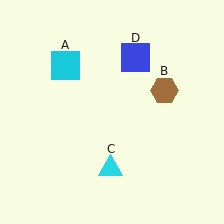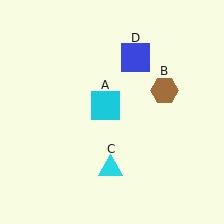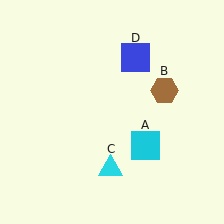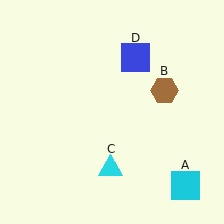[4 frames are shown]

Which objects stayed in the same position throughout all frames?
Brown hexagon (object B) and cyan triangle (object C) and blue square (object D) remained stationary.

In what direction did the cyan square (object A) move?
The cyan square (object A) moved down and to the right.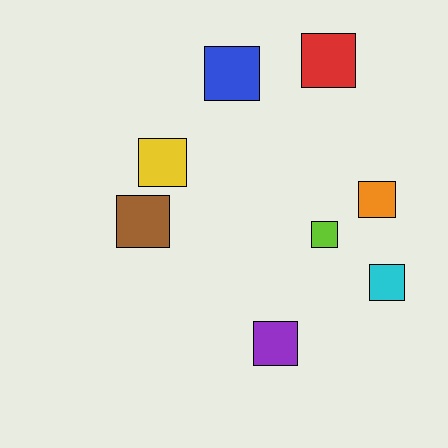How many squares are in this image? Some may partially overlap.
There are 8 squares.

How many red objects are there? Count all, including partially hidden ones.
There is 1 red object.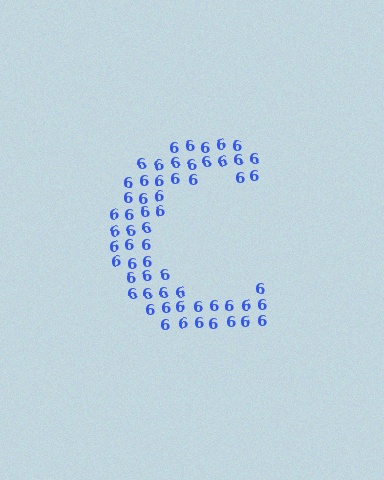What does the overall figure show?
The overall figure shows the letter C.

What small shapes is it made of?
It is made of small digit 6's.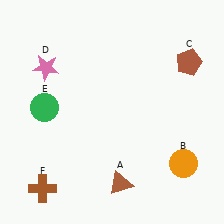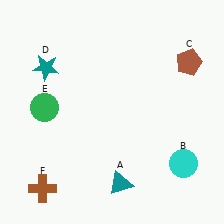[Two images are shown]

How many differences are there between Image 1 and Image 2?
There are 3 differences between the two images.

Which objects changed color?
A changed from brown to teal. B changed from orange to cyan. D changed from pink to teal.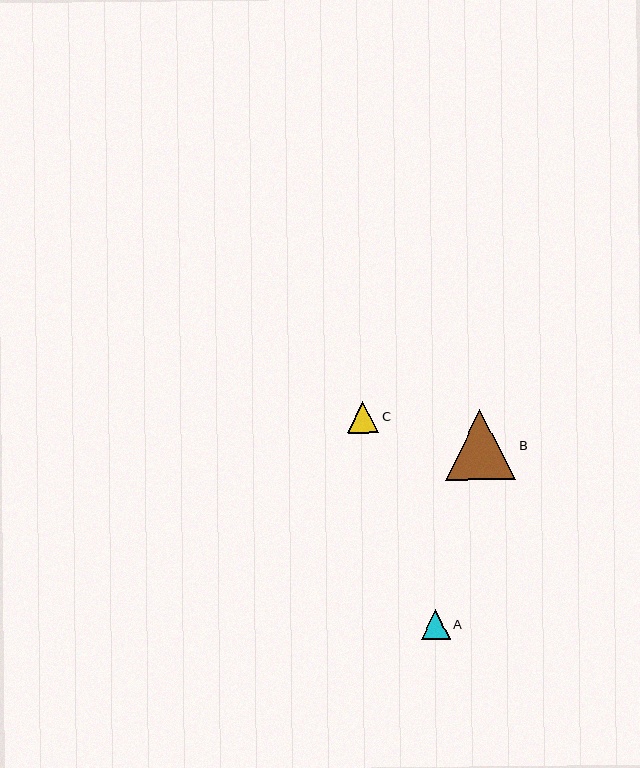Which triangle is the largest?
Triangle B is the largest with a size of approximately 71 pixels.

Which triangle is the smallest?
Triangle A is the smallest with a size of approximately 29 pixels.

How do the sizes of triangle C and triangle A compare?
Triangle C and triangle A are approximately the same size.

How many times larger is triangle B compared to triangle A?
Triangle B is approximately 2.4 times the size of triangle A.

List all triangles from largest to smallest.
From largest to smallest: B, C, A.